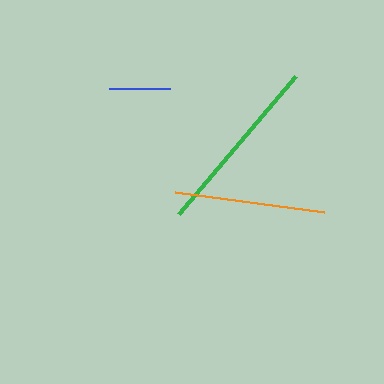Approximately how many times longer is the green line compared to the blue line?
The green line is approximately 3.0 times the length of the blue line.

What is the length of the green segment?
The green segment is approximately 182 pixels long.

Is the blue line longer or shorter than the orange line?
The orange line is longer than the blue line.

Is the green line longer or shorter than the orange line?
The green line is longer than the orange line.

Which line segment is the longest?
The green line is the longest at approximately 182 pixels.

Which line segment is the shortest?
The blue line is the shortest at approximately 61 pixels.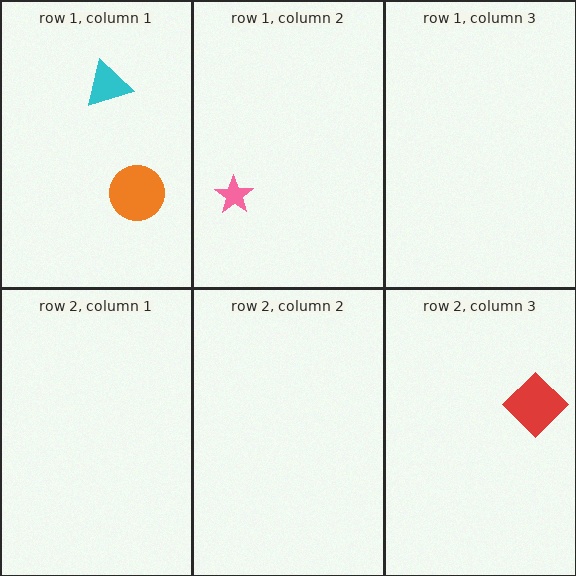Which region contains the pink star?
The row 1, column 2 region.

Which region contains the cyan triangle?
The row 1, column 1 region.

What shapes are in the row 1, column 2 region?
The pink star.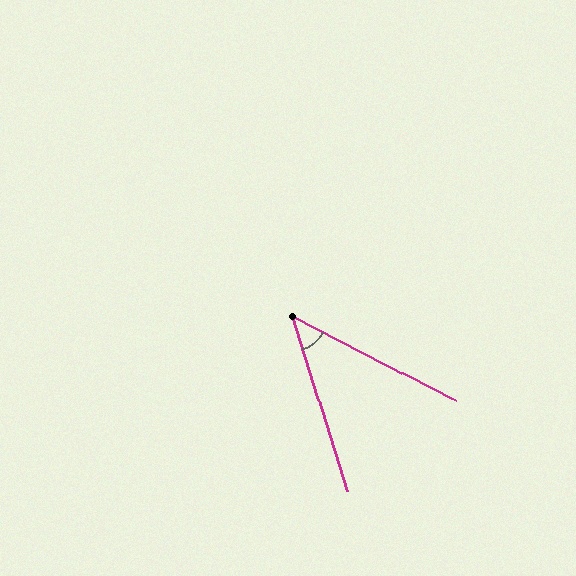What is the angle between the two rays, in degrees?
Approximately 45 degrees.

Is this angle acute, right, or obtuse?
It is acute.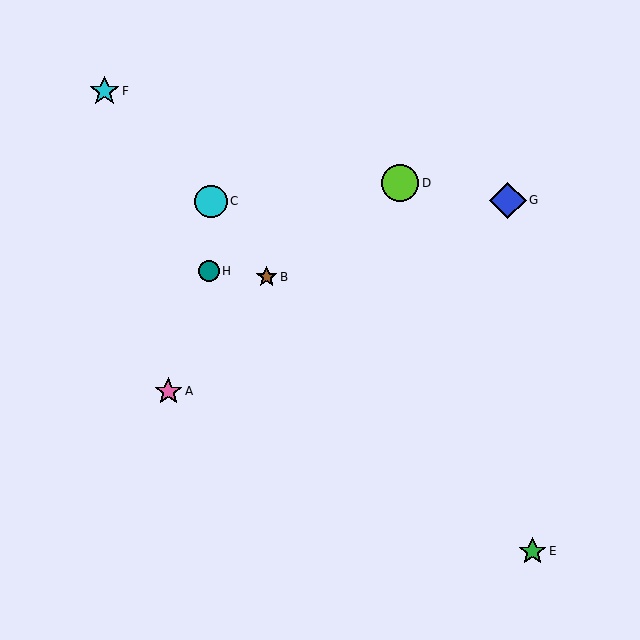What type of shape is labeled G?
Shape G is a blue diamond.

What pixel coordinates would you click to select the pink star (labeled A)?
Click at (168, 391) to select the pink star A.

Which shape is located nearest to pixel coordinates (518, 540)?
The green star (labeled E) at (533, 551) is nearest to that location.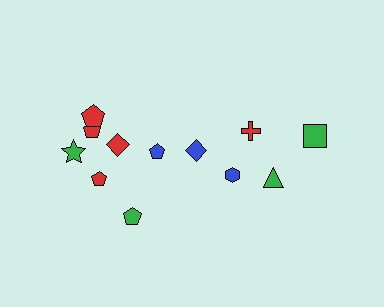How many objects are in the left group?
There are 8 objects.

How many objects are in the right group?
There are 4 objects.